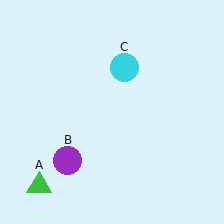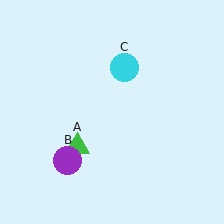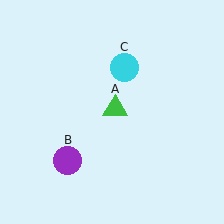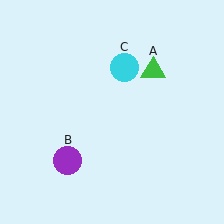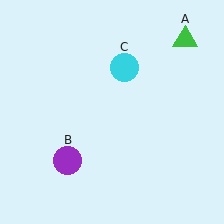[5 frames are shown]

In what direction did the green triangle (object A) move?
The green triangle (object A) moved up and to the right.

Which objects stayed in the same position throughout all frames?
Purple circle (object B) and cyan circle (object C) remained stationary.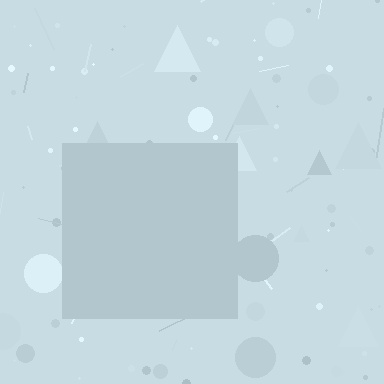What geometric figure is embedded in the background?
A square is embedded in the background.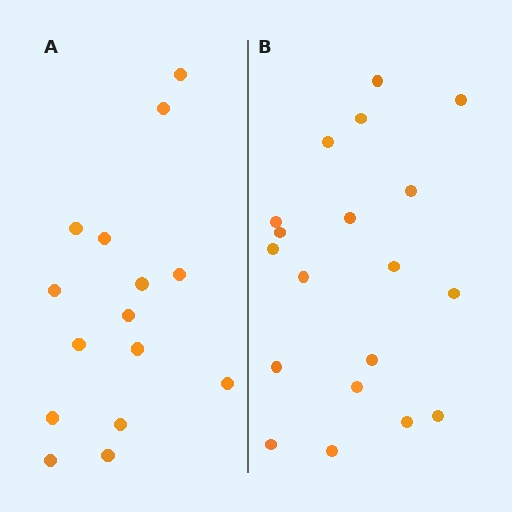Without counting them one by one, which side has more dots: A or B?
Region B (the right region) has more dots.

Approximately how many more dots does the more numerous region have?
Region B has about 4 more dots than region A.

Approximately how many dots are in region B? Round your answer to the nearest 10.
About 20 dots. (The exact count is 19, which rounds to 20.)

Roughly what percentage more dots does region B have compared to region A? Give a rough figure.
About 25% more.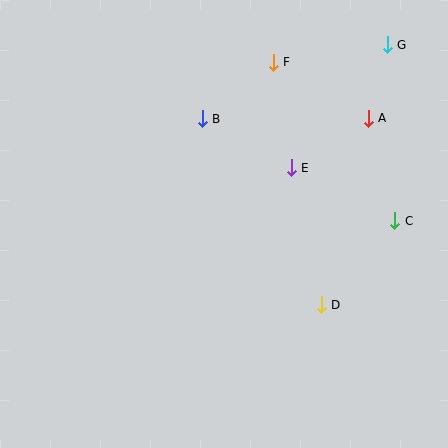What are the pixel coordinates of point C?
Point C is at (395, 221).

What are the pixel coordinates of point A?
Point A is at (368, 118).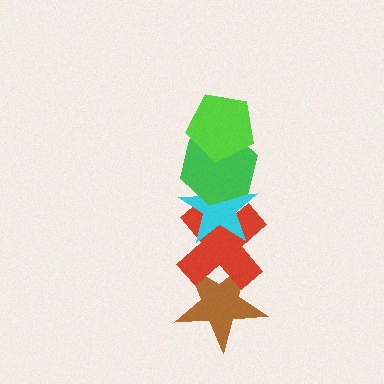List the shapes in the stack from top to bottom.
From top to bottom: the lime pentagon, the green hexagon, the cyan star, the red cross, the brown star.